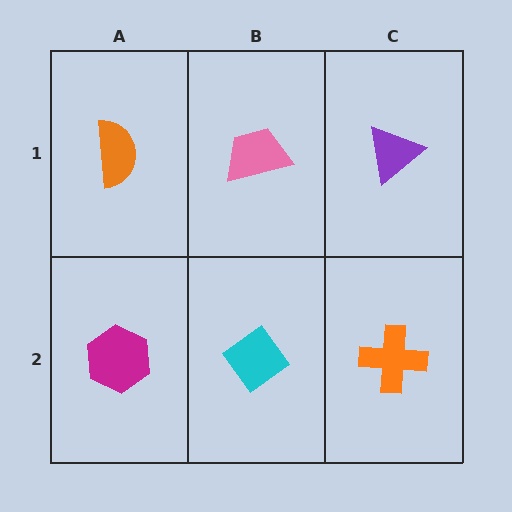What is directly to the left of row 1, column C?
A pink trapezoid.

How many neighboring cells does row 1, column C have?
2.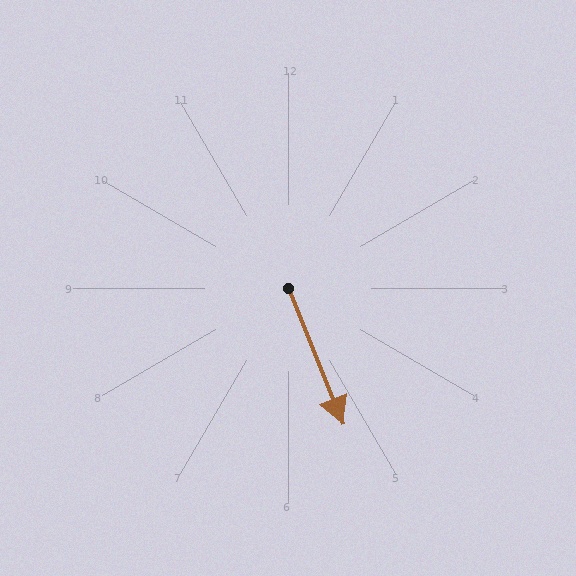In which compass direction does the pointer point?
South.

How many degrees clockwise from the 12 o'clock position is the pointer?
Approximately 158 degrees.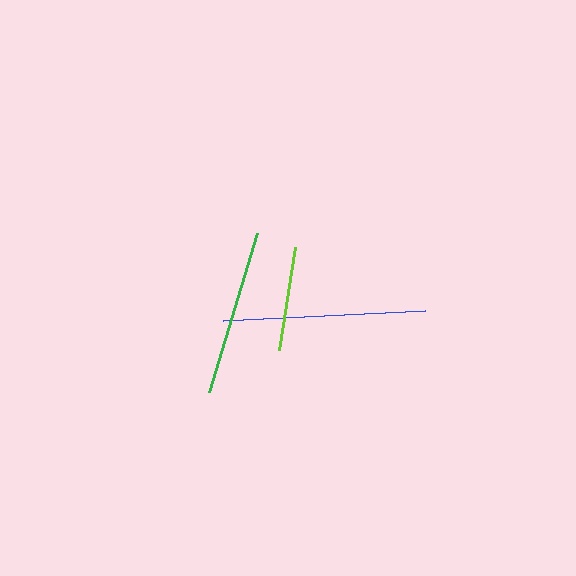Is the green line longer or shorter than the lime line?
The green line is longer than the lime line.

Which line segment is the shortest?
The lime line is the shortest at approximately 105 pixels.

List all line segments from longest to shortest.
From longest to shortest: blue, green, lime.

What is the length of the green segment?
The green segment is approximately 166 pixels long.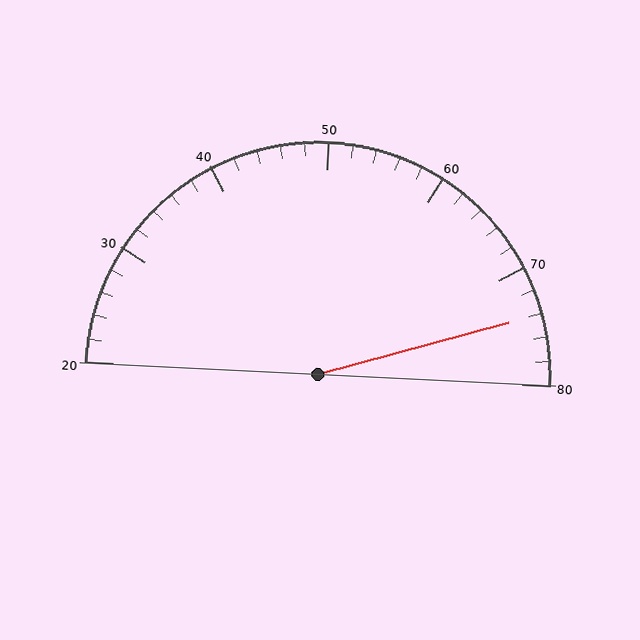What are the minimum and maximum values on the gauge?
The gauge ranges from 20 to 80.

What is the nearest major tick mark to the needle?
The nearest major tick mark is 70.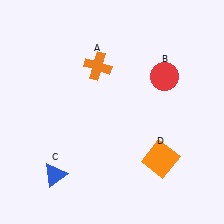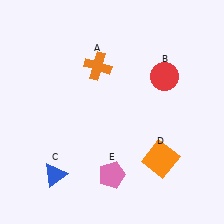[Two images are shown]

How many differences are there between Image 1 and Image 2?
There is 1 difference between the two images.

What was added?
A pink pentagon (E) was added in Image 2.